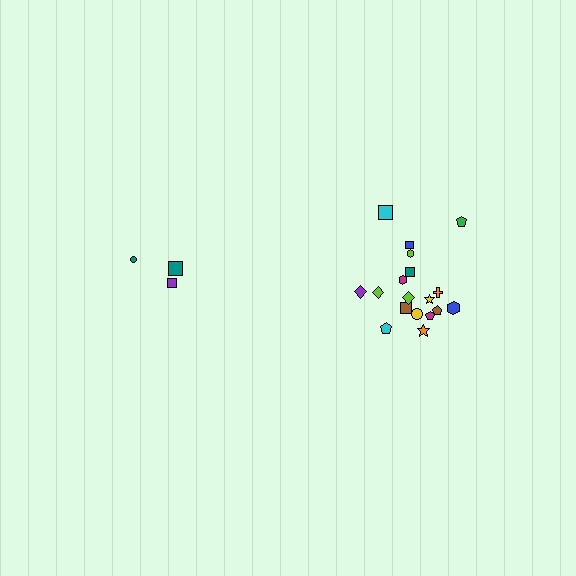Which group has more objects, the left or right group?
The right group.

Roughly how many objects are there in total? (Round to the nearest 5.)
Roughly 20 objects in total.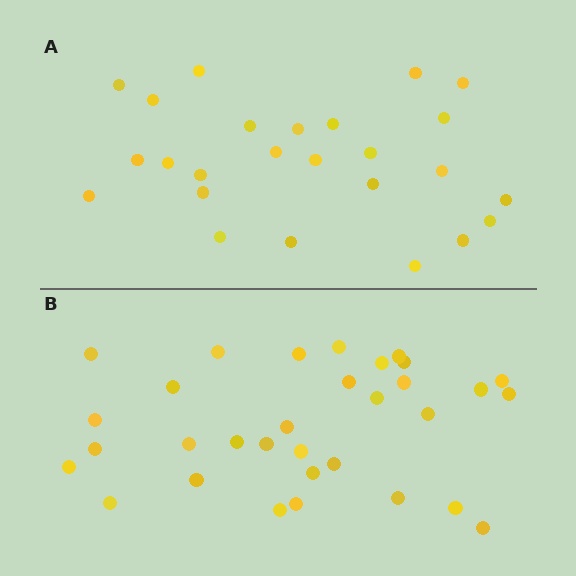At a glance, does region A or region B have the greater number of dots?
Region B (the bottom region) has more dots.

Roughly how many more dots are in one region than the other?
Region B has roughly 8 or so more dots than region A.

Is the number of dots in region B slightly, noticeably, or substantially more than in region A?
Region B has noticeably more, but not dramatically so. The ratio is roughly 1.3 to 1.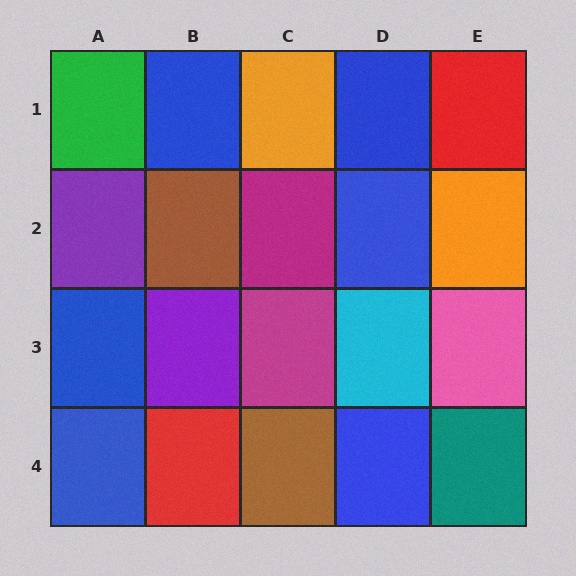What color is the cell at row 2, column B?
Brown.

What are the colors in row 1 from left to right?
Green, blue, orange, blue, red.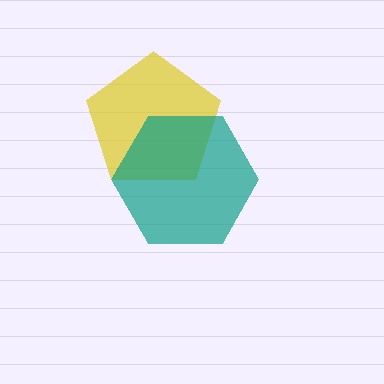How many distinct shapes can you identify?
There are 2 distinct shapes: a yellow pentagon, a teal hexagon.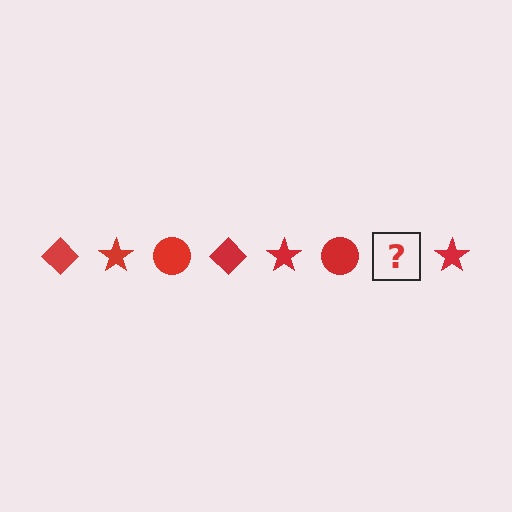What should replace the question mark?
The question mark should be replaced with a red diamond.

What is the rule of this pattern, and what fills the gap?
The rule is that the pattern cycles through diamond, star, circle shapes in red. The gap should be filled with a red diamond.